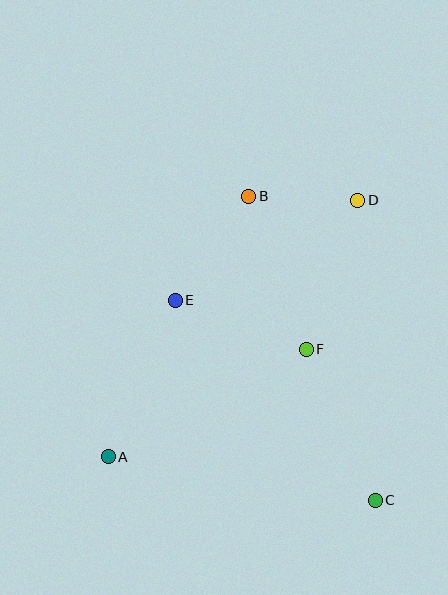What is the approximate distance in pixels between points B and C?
The distance between B and C is approximately 329 pixels.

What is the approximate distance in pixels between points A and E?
The distance between A and E is approximately 170 pixels.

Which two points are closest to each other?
Points B and D are closest to each other.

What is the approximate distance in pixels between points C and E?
The distance between C and E is approximately 283 pixels.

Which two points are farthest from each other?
Points A and D are farthest from each other.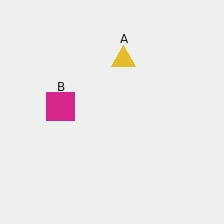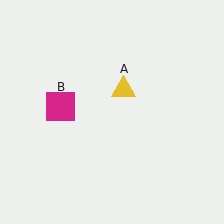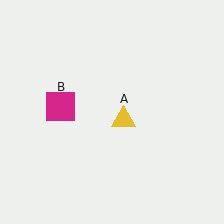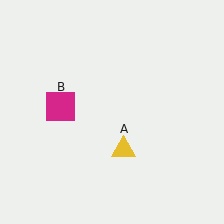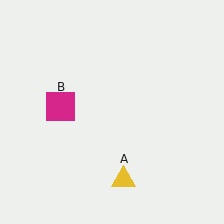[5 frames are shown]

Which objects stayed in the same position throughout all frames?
Magenta square (object B) remained stationary.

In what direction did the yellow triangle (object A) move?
The yellow triangle (object A) moved down.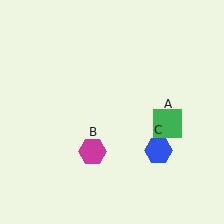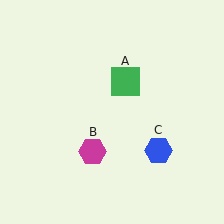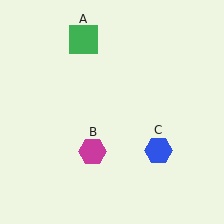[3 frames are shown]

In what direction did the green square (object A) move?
The green square (object A) moved up and to the left.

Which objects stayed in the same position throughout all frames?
Magenta hexagon (object B) and blue hexagon (object C) remained stationary.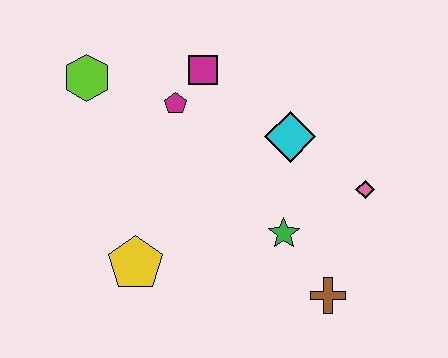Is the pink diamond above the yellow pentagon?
Yes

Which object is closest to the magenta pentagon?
The magenta square is closest to the magenta pentagon.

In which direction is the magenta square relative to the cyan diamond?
The magenta square is to the left of the cyan diamond.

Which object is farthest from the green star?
The lime hexagon is farthest from the green star.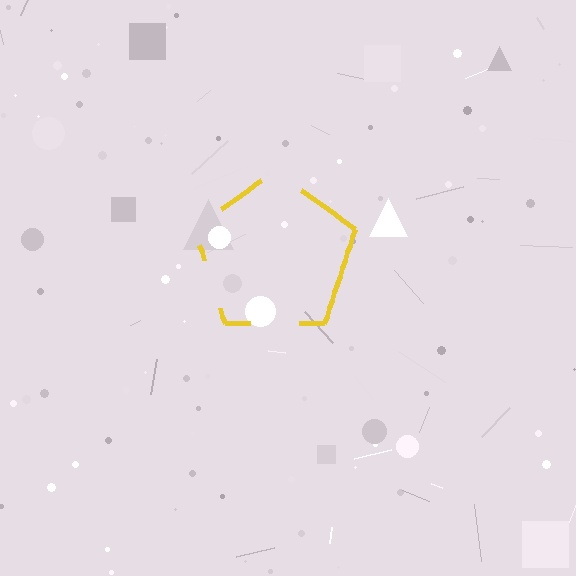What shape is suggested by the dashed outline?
The dashed outline suggests a pentagon.